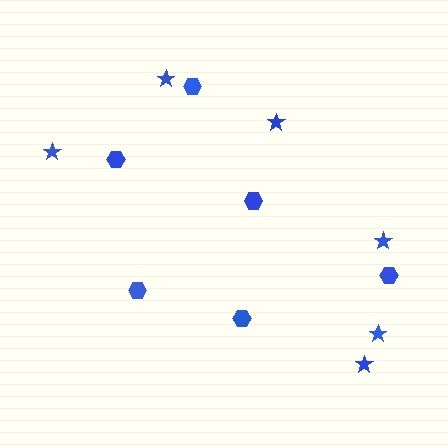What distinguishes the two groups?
There are 2 groups: one group of hexagons (6) and one group of stars (6).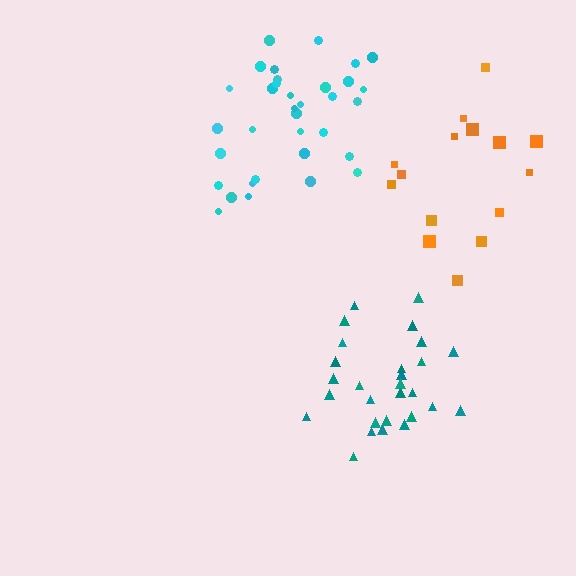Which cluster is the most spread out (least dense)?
Orange.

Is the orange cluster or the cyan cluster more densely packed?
Cyan.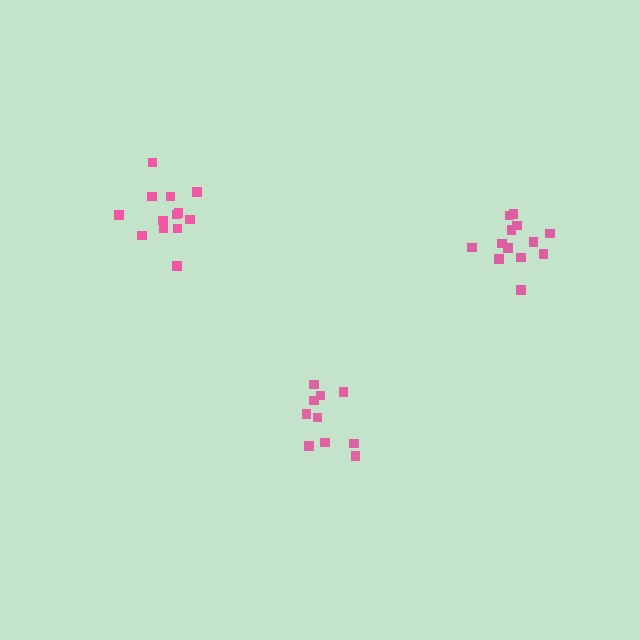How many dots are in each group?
Group 1: 10 dots, Group 2: 13 dots, Group 3: 13 dots (36 total).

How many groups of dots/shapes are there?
There are 3 groups.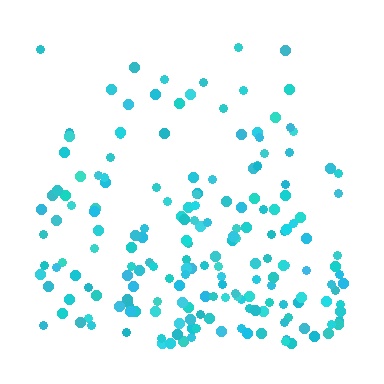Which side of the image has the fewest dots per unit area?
The top.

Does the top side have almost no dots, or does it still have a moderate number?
Still a moderate number, just noticeably fewer than the bottom.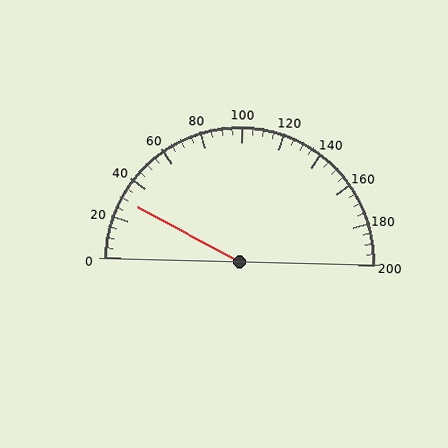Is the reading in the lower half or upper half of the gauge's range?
The reading is in the lower half of the range (0 to 200).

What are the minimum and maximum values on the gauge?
The gauge ranges from 0 to 200.